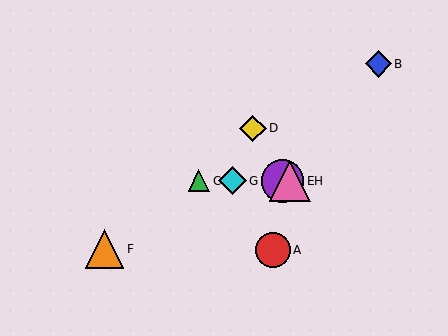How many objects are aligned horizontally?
4 objects (C, E, G, H) are aligned horizontally.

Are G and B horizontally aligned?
No, G is at y≈181 and B is at y≈64.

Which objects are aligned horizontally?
Objects C, E, G, H are aligned horizontally.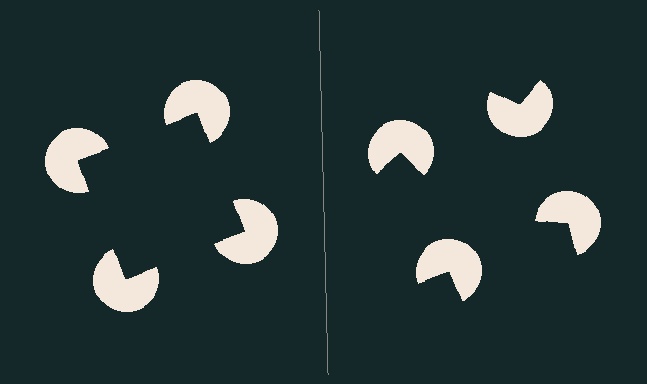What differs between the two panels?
The pac-man discs are positioned identically on both sides; only the wedge orientations differ. On the left they align to a square; on the right they are misaligned.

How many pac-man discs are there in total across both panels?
8 — 4 on each side.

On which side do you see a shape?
An illusory square appears on the left side. On the right side the wedge cuts are rotated, so no coherent shape forms.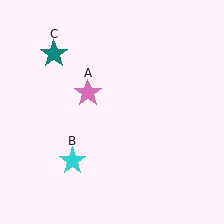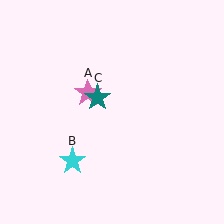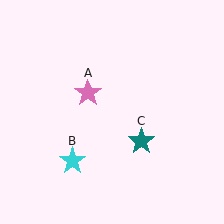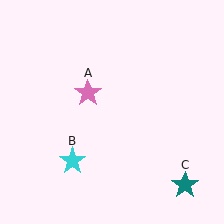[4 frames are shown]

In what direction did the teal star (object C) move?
The teal star (object C) moved down and to the right.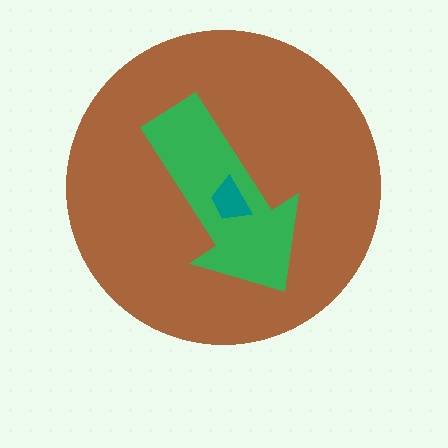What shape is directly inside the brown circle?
The green arrow.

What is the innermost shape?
The teal trapezoid.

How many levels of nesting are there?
3.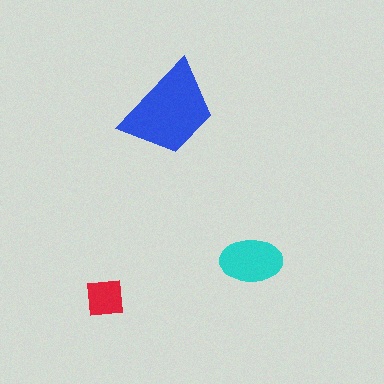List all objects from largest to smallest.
The blue trapezoid, the cyan ellipse, the red square.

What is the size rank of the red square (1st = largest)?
3rd.